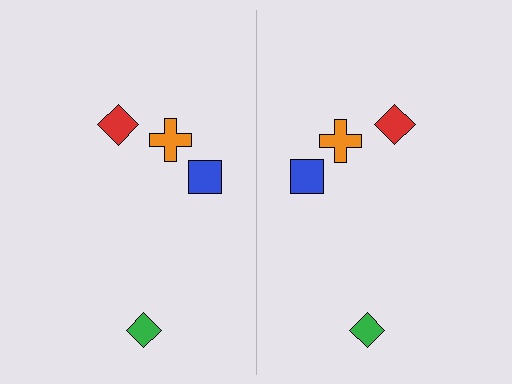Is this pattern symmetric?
Yes, this pattern has bilateral (reflection) symmetry.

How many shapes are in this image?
There are 8 shapes in this image.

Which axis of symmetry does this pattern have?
The pattern has a vertical axis of symmetry running through the center of the image.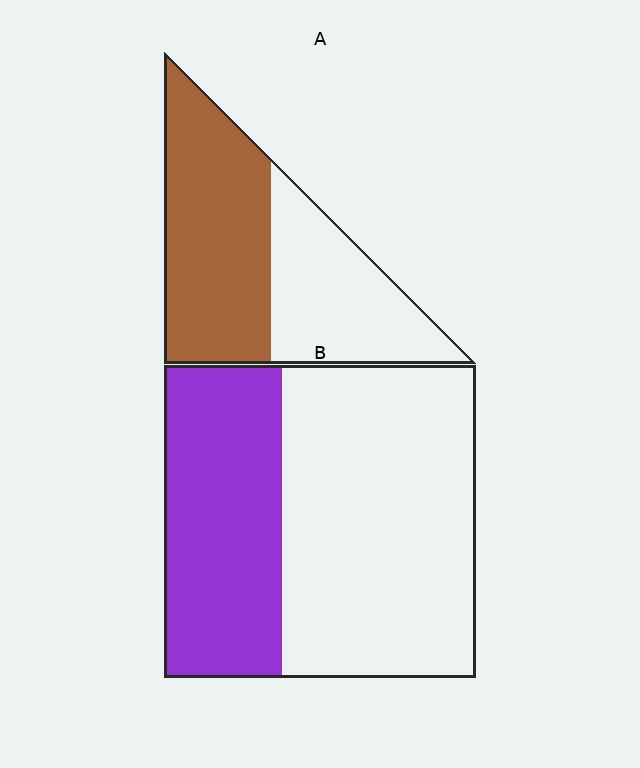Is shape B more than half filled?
No.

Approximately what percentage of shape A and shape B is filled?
A is approximately 55% and B is approximately 40%.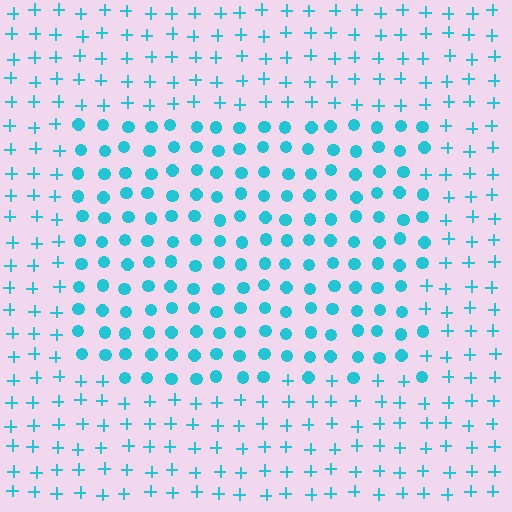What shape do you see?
I see a rectangle.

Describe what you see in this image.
The image is filled with small cyan elements arranged in a uniform grid. A rectangle-shaped region contains circles, while the surrounding area contains plus signs. The boundary is defined purely by the change in element shape.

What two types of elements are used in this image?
The image uses circles inside the rectangle region and plus signs outside it.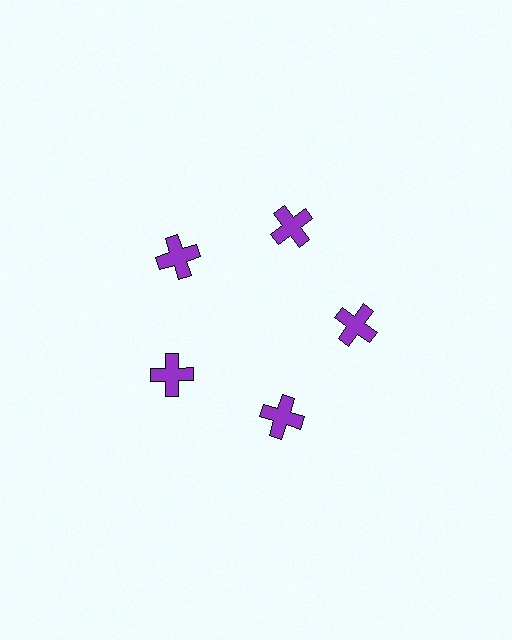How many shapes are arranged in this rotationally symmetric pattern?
There are 5 shapes, arranged in 5 groups of 1.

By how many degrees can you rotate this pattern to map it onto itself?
The pattern maps onto itself every 72 degrees of rotation.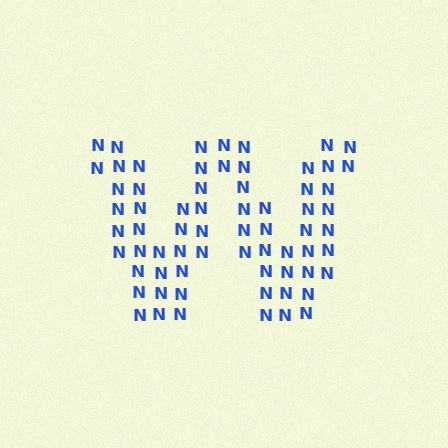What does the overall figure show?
The overall figure shows the letter W.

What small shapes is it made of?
It is made of small letter N's.